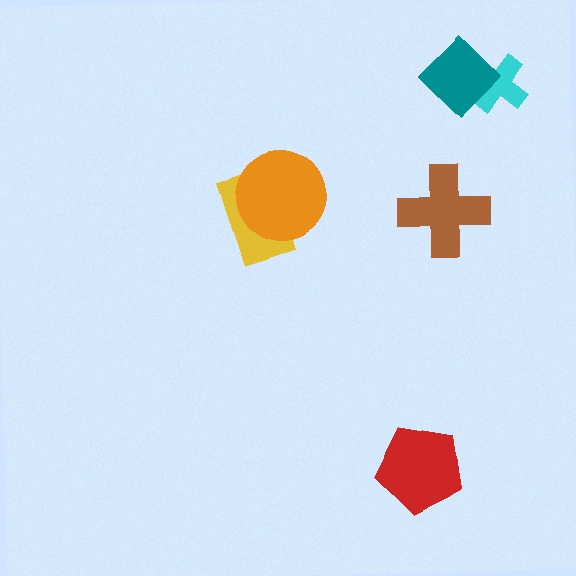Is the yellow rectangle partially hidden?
Yes, it is partially covered by another shape.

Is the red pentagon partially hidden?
No, no other shape covers it.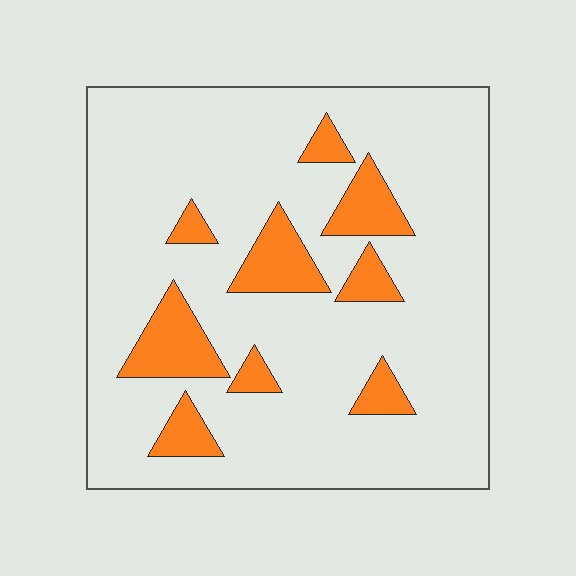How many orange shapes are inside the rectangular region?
9.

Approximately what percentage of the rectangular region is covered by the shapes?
Approximately 15%.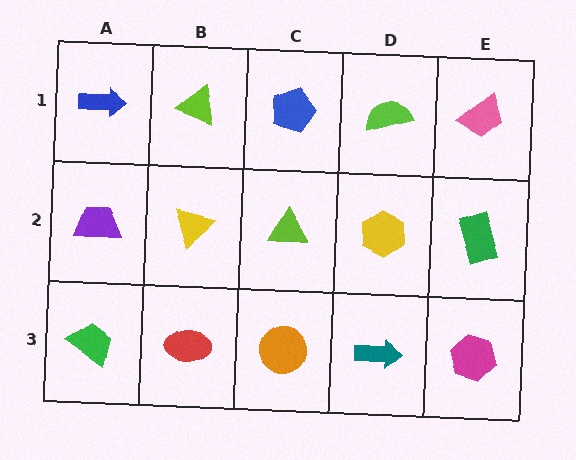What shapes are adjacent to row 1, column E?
A green rectangle (row 2, column E), a lime semicircle (row 1, column D).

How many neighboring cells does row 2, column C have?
4.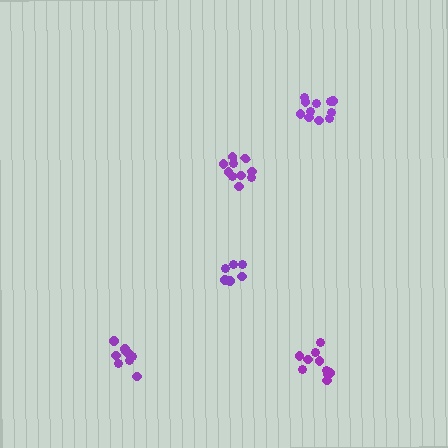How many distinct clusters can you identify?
There are 5 distinct clusters.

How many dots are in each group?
Group 1: 9 dots, Group 2: 10 dots, Group 3: 11 dots, Group 4: 10 dots, Group 5: 6 dots (46 total).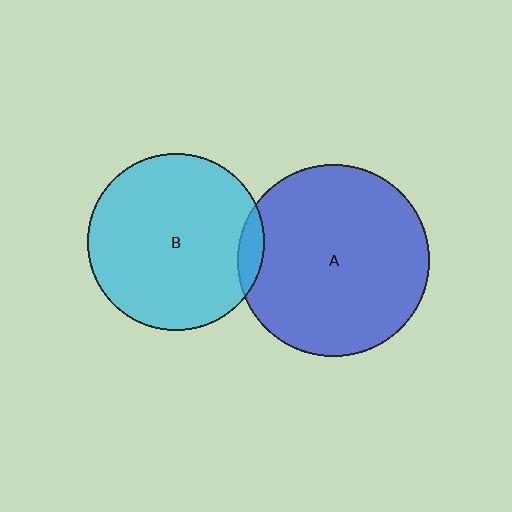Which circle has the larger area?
Circle A (blue).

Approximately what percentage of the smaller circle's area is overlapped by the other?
Approximately 5%.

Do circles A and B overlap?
Yes.